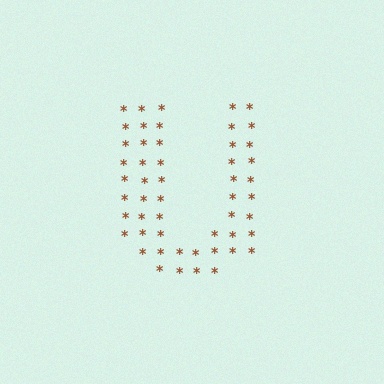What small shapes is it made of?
It is made of small asterisks.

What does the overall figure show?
The overall figure shows the letter U.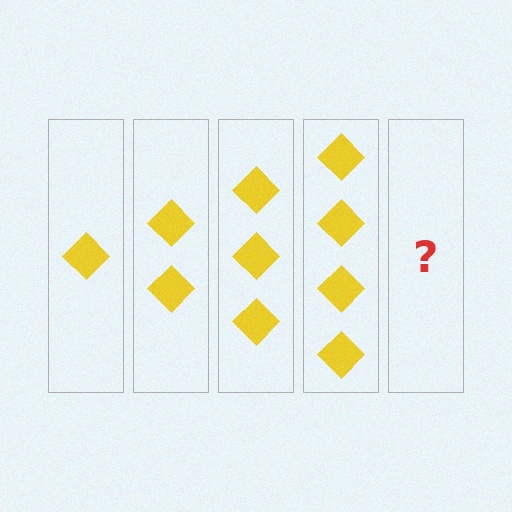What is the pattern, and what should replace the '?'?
The pattern is that each step adds one more diamond. The '?' should be 5 diamonds.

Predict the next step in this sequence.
The next step is 5 diamonds.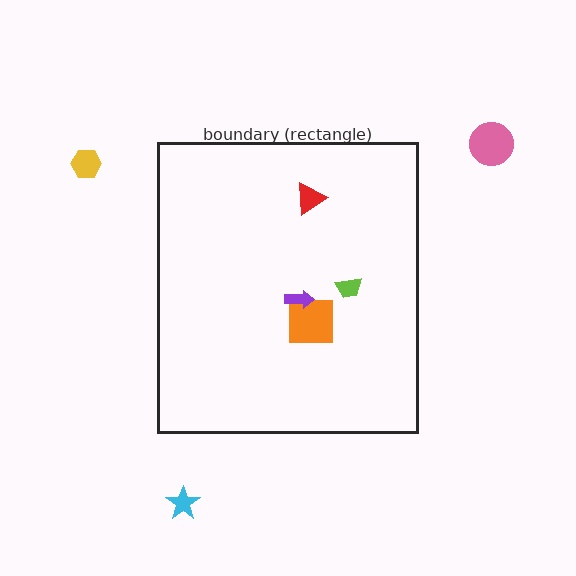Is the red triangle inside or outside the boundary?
Inside.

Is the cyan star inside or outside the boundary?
Outside.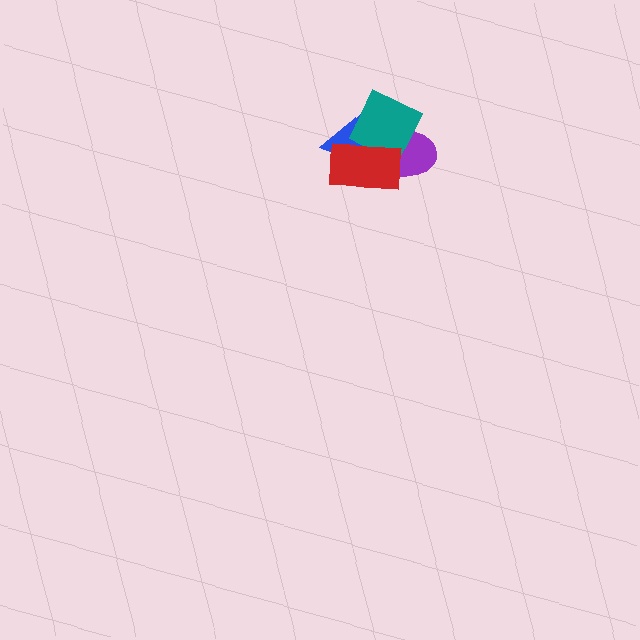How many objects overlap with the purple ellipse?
3 objects overlap with the purple ellipse.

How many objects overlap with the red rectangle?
3 objects overlap with the red rectangle.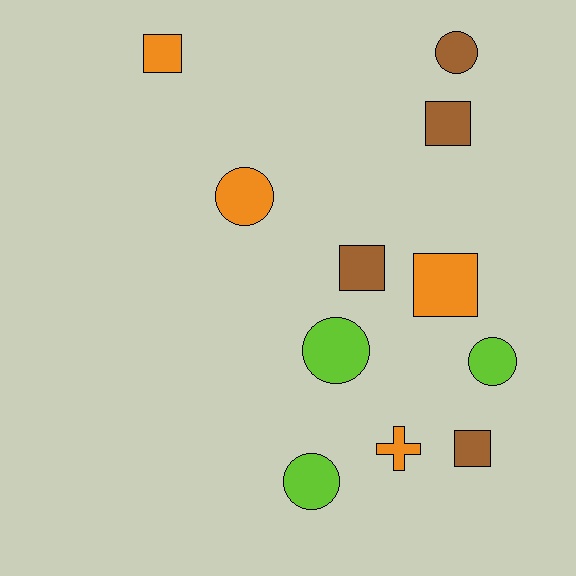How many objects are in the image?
There are 11 objects.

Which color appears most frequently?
Brown, with 4 objects.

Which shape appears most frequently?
Square, with 5 objects.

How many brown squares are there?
There are 3 brown squares.